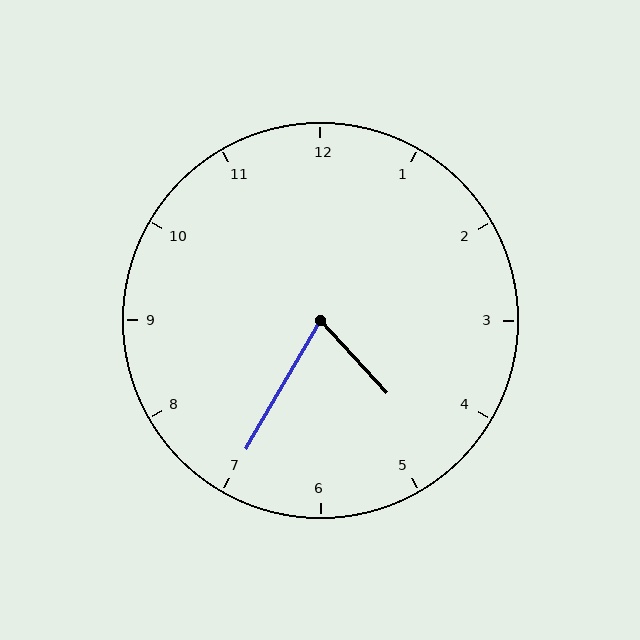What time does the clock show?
4:35.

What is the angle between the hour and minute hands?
Approximately 72 degrees.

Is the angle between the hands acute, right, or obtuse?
It is acute.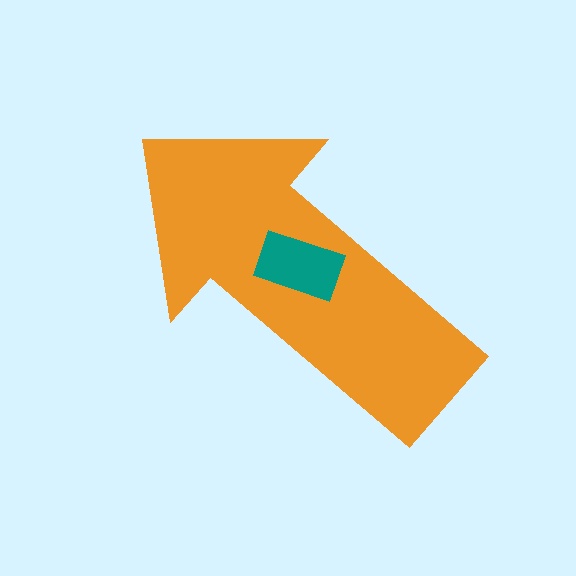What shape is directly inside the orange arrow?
The teal rectangle.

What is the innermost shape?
The teal rectangle.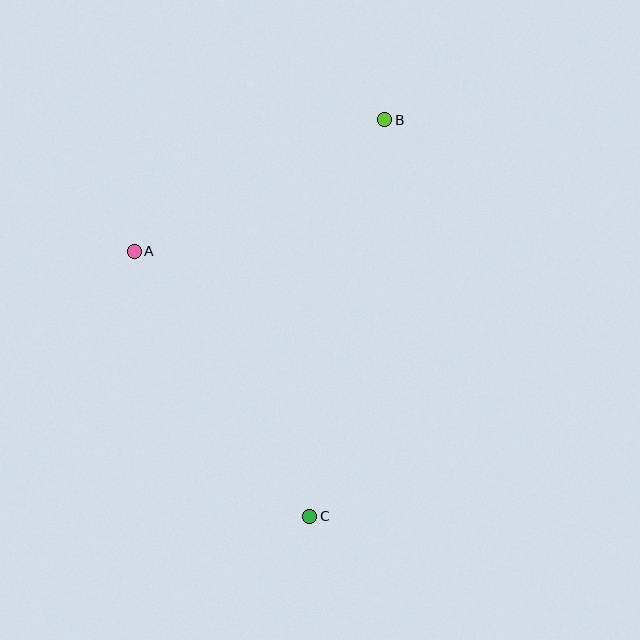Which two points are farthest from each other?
Points B and C are farthest from each other.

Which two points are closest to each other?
Points A and B are closest to each other.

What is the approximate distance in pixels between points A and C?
The distance between A and C is approximately 318 pixels.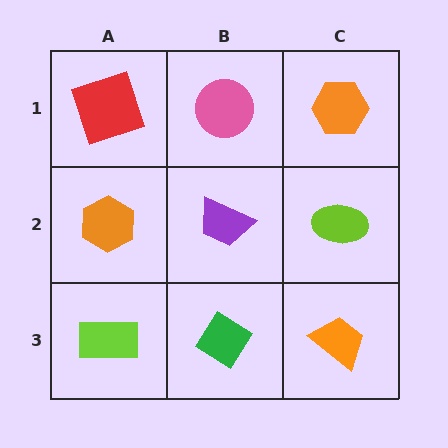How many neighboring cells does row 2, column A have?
3.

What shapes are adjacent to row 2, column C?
An orange hexagon (row 1, column C), an orange trapezoid (row 3, column C), a purple trapezoid (row 2, column B).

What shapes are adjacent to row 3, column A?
An orange hexagon (row 2, column A), a green diamond (row 3, column B).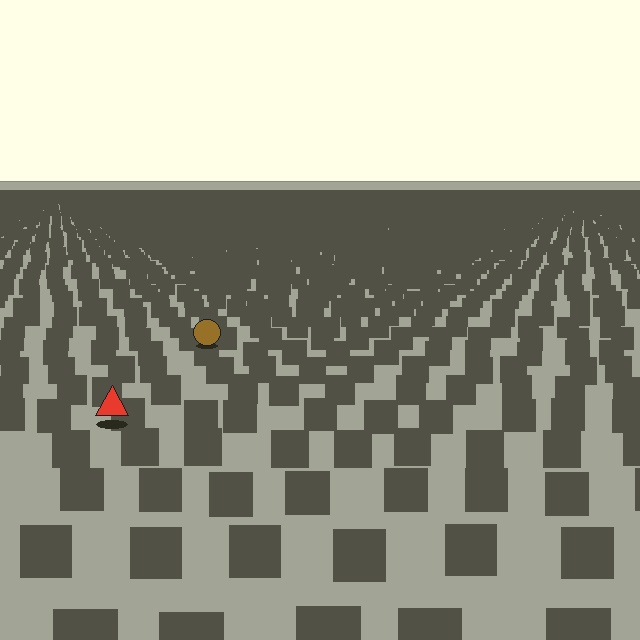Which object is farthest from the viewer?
The brown circle is farthest from the viewer. It appears smaller and the ground texture around it is denser.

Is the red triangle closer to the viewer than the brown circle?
Yes. The red triangle is closer — you can tell from the texture gradient: the ground texture is coarser near it.